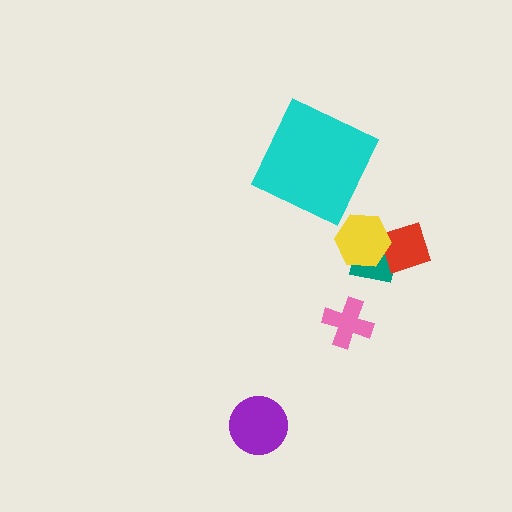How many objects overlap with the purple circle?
0 objects overlap with the purple circle.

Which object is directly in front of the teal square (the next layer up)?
The red diamond is directly in front of the teal square.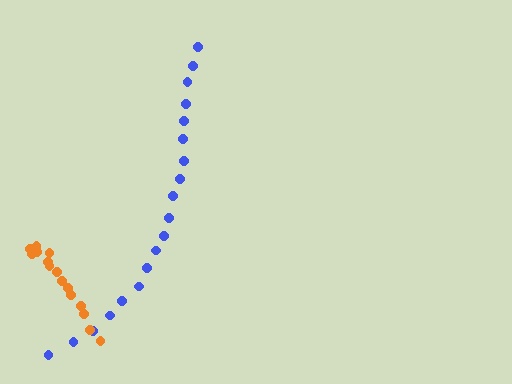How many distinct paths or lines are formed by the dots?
There are 2 distinct paths.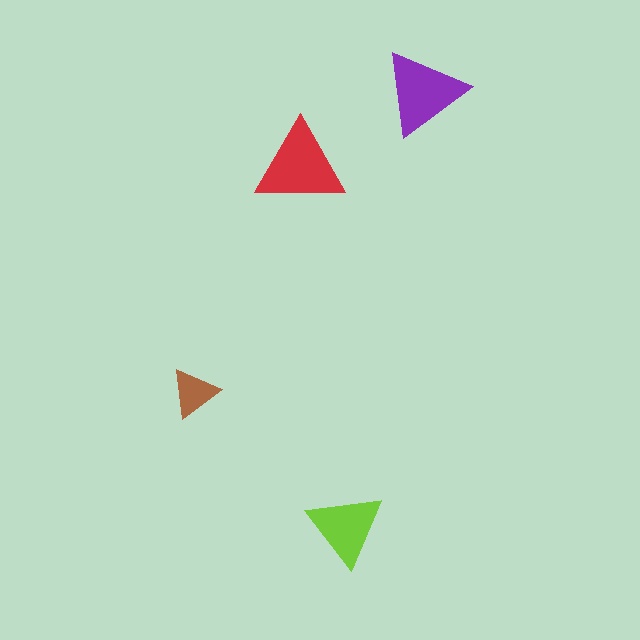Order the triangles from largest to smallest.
the red one, the purple one, the lime one, the brown one.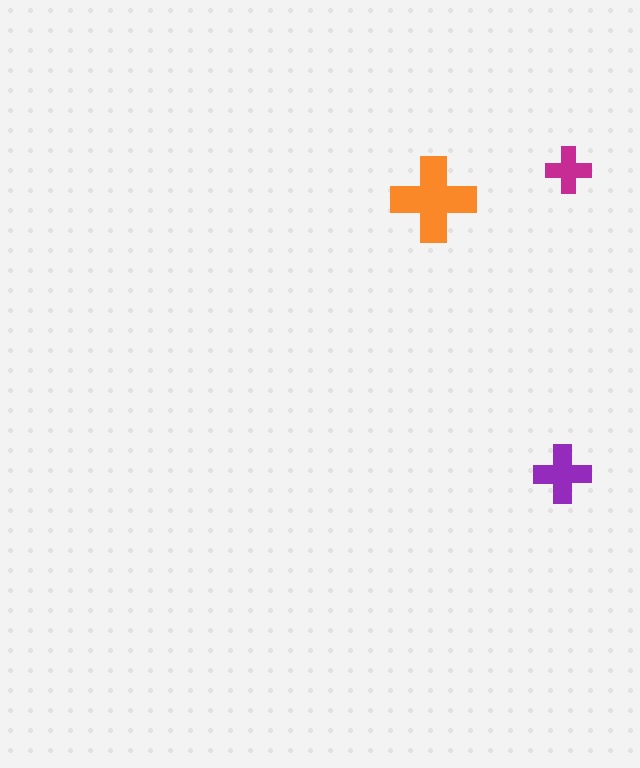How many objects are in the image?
There are 3 objects in the image.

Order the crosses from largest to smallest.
the orange one, the purple one, the magenta one.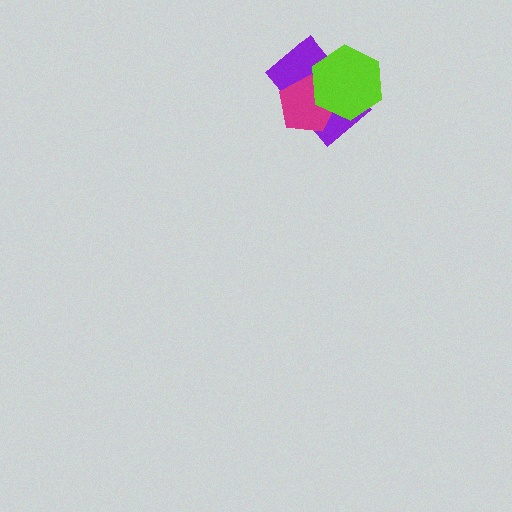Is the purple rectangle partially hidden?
Yes, it is partially covered by another shape.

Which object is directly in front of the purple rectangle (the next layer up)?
The magenta pentagon is directly in front of the purple rectangle.